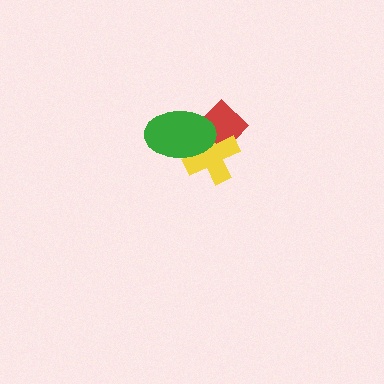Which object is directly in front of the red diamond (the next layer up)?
The yellow cross is directly in front of the red diamond.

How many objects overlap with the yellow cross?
2 objects overlap with the yellow cross.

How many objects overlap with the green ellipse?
2 objects overlap with the green ellipse.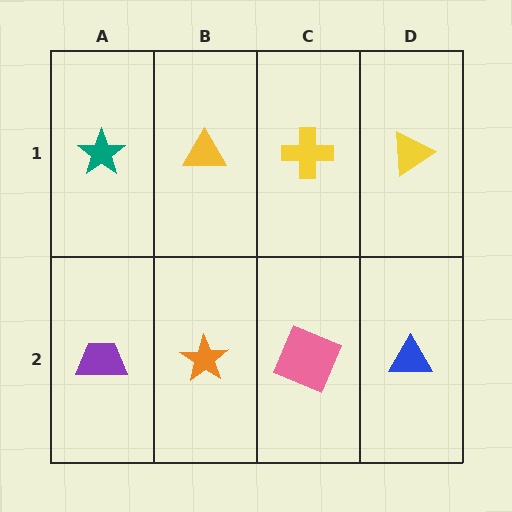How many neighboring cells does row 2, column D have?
2.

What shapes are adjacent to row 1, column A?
A purple trapezoid (row 2, column A), a yellow triangle (row 1, column B).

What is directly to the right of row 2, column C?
A blue triangle.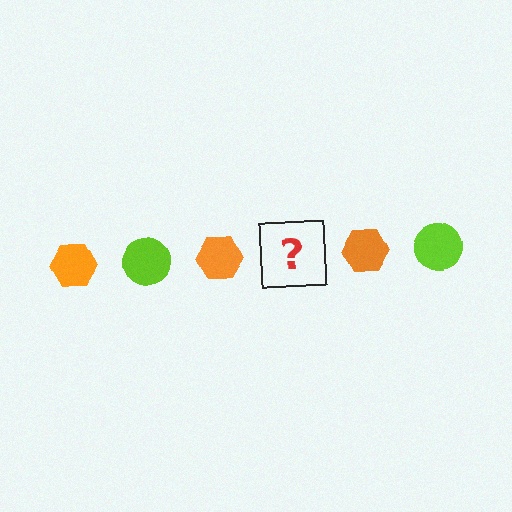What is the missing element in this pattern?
The missing element is a lime circle.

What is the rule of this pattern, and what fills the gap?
The rule is that the pattern alternates between orange hexagon and lime circle. The gap should be filled with a lime circle.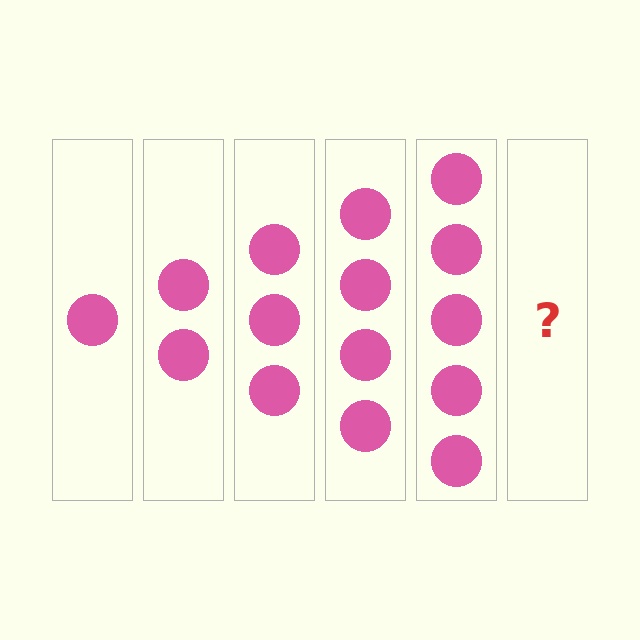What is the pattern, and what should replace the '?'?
The pattern is that each step adds one more circle. The '?' should be 6 circles.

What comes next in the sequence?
The next element should be 6 circles.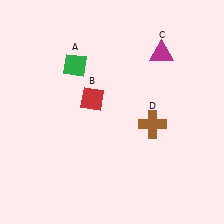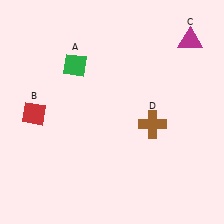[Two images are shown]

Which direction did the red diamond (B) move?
The red diamond (B) moved left.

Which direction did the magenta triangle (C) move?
The magenta triangle (C) moved right.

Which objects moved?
The objects that moved are: the red diamond (B), the magenta triangle (C).